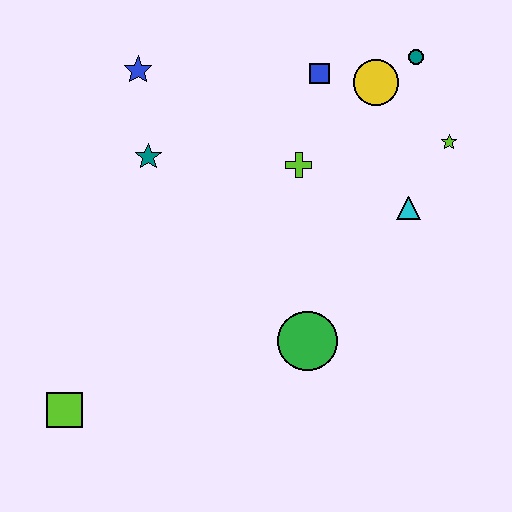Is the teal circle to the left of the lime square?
No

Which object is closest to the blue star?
The teal star is closest to the blue star.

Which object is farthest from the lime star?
The lime square is farthest from the lime star.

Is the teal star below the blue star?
Yes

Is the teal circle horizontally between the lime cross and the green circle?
No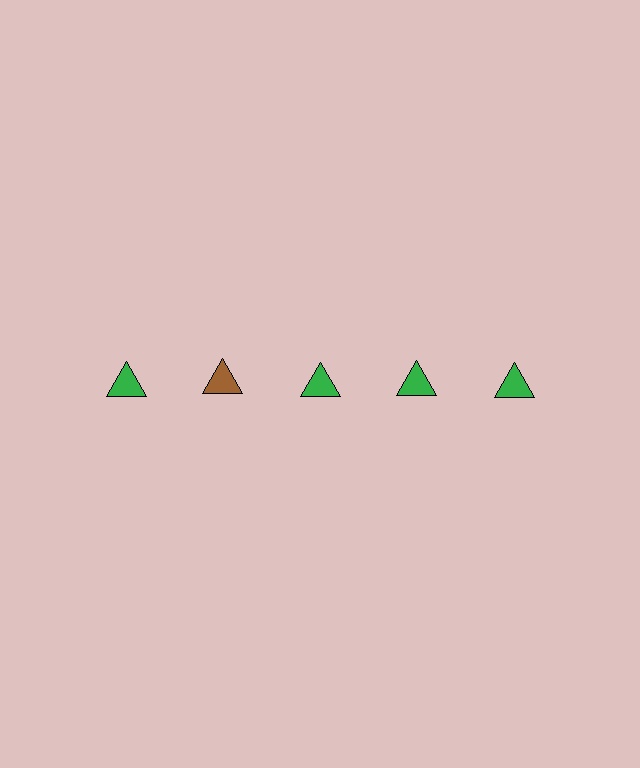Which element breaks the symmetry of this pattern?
The brown triangle in the top row, second from left column breaks the symmetry. All other shapes are green triangles.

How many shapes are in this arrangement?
There are 5 shapes arranged in a grid pattern.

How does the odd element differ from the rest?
It has a different color: brown instead of green.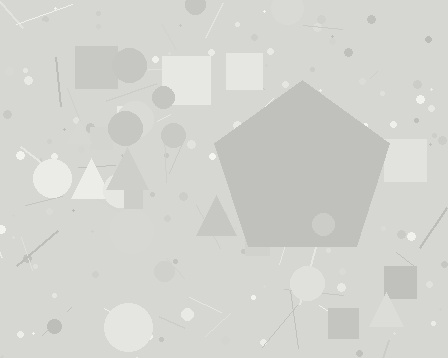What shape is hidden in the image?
A pentagon is hidden in the image.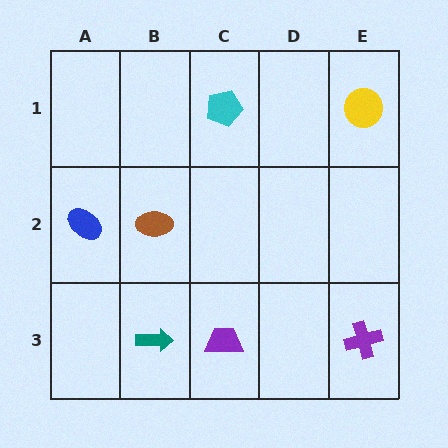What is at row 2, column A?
A blue ellipse.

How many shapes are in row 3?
3 shapes.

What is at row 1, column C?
A cyan pentagon.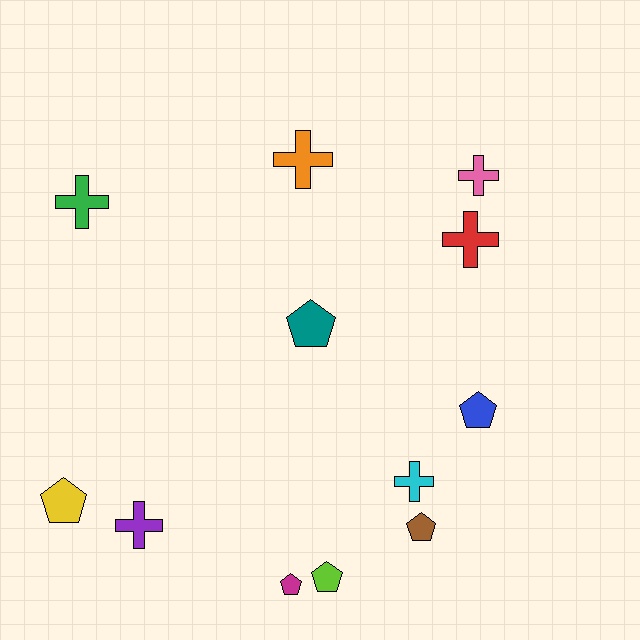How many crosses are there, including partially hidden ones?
There are 6 crosses.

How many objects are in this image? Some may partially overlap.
There are 12 objects.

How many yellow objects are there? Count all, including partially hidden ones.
There is 1 yellow object.